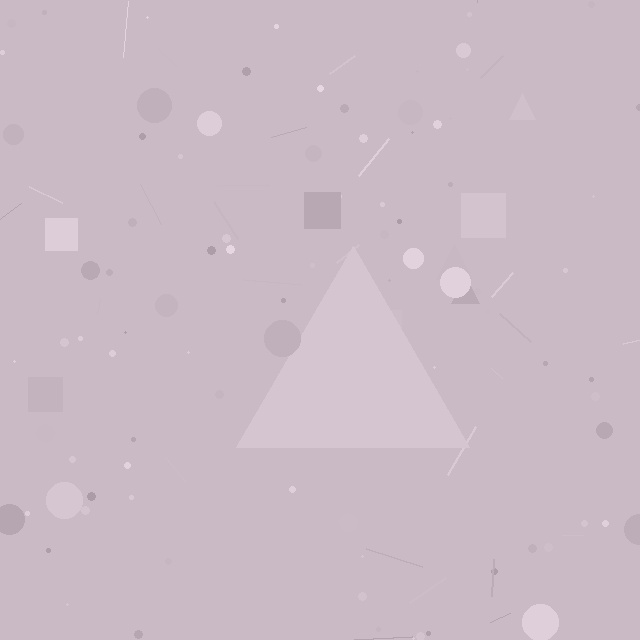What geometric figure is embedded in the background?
A triangle is embedded in the background.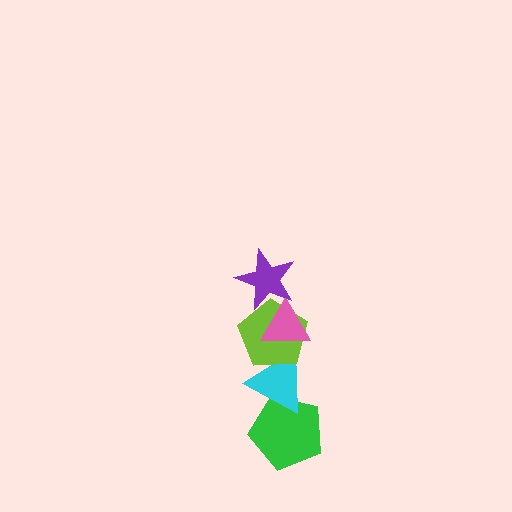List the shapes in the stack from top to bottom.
From top to bottom: the purple star, the pink triangle, the lime pentagon, the cyan triangle, the green pentagon.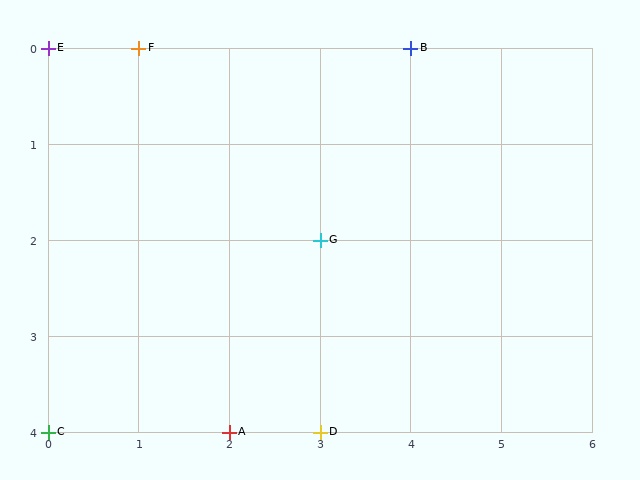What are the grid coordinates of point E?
Point E is at grid coordinates (0, 0).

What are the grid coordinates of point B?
Point B is at grid coordinates (4, 0).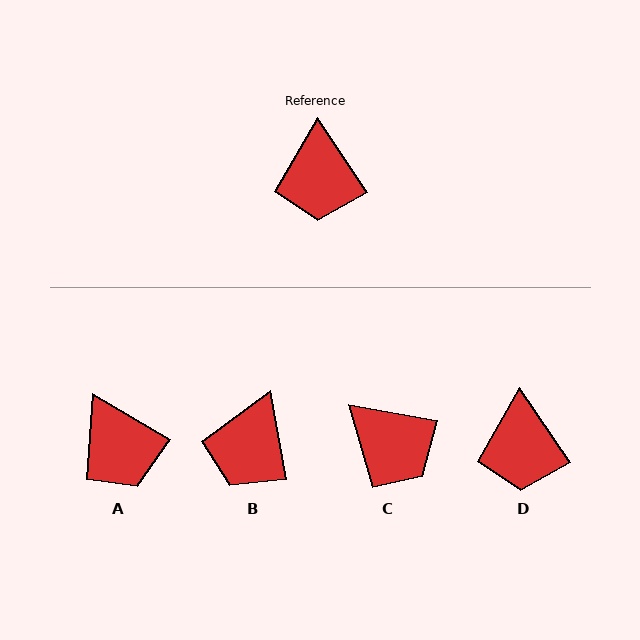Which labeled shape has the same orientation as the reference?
D.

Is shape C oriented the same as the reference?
No, it is off by about 46 degrees.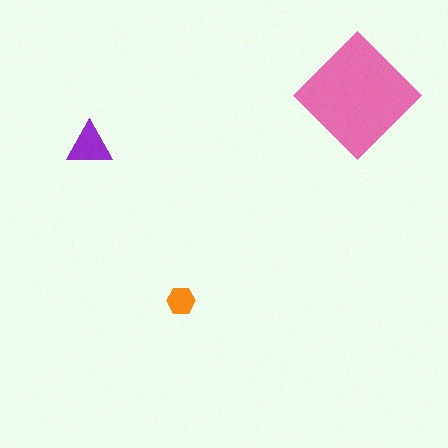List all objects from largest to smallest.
The pink diamond, the purple triangle, the orange hexagon.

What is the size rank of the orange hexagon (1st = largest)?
3rd.